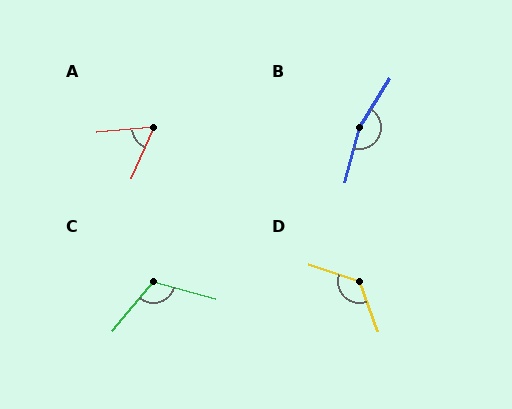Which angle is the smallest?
A, at approximately 61 degrees.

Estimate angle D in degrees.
Approximately 128 degrees.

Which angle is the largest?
B, at approximately 163 degrees.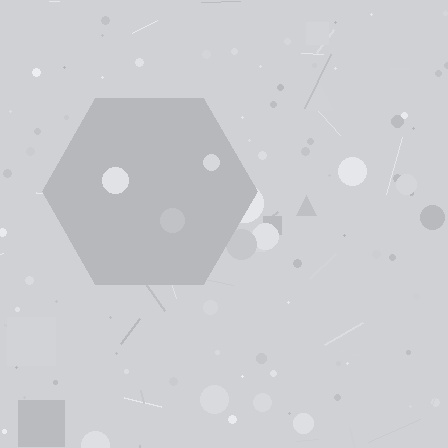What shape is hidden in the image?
A hexagon is hidden in the image.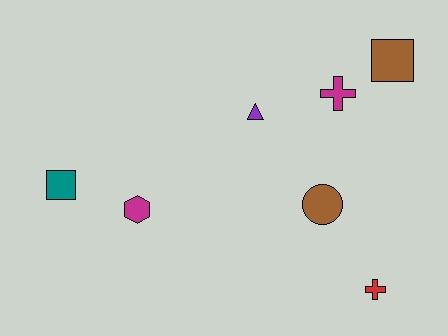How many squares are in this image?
There are 2 squares.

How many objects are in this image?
There are 7 objects.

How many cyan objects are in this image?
There are no cyan objects.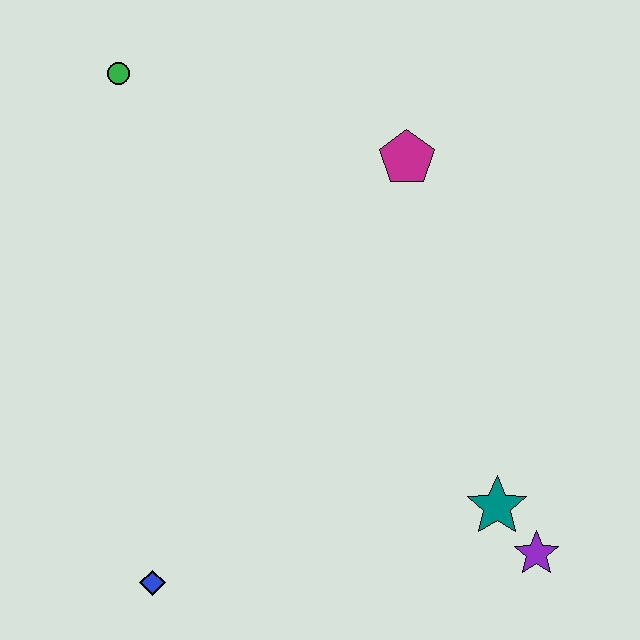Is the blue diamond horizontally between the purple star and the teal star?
No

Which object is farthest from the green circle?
The purple star is farthest from the green circle.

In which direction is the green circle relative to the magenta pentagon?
The green circle is to the left of the magenta pentagon.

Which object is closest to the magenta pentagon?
The green circle is closest to the magenta pentagon.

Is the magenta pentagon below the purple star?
No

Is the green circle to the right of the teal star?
No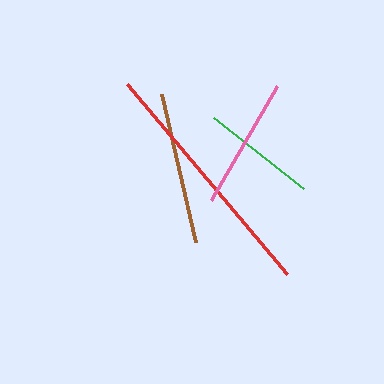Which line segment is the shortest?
The green line is the shortest at approximately 115 pixels.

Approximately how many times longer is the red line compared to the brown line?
The red line is approximately 1.6 times the length of the brown line.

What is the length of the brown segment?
The brown segment is approximately 152 pixels long.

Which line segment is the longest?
The red line is the longest at approximately 248 pixels.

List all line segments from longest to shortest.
From longest to shortest: red, brown, pink, green.